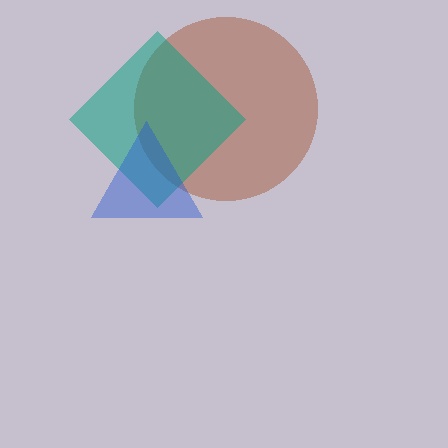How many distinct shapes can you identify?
There are 3 distinct shapes: a brown circle, a teal diamond, a blue triangle.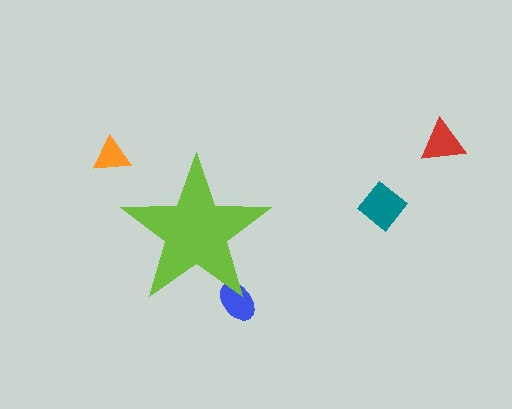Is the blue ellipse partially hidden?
Yes, the blue ellipse is partially hidden behind the lime star.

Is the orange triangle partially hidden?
No, the orange triangle is fully visible.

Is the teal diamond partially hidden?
No, the teal diamond is fully visible.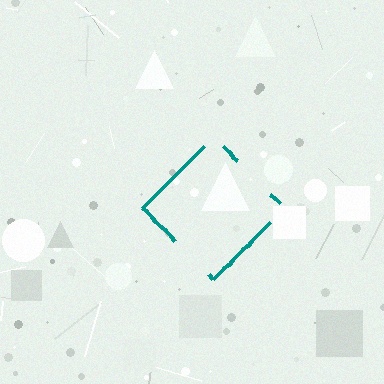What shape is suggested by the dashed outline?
The dashed outline suggests a diamond.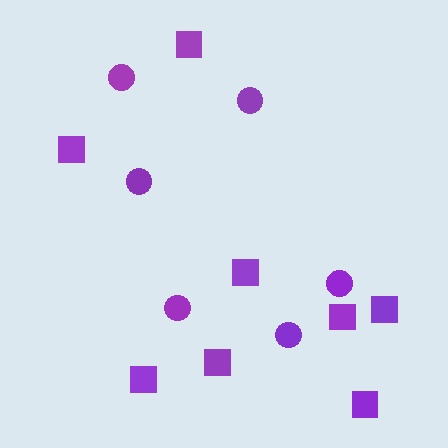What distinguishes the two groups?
There are 2 groups: one group of circles (6) and one group of squares (8).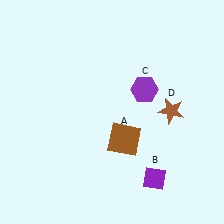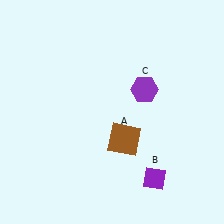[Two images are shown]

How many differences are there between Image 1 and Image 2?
There is 1 difference between the two images.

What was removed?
The brown star (D) was removed in Image 2.